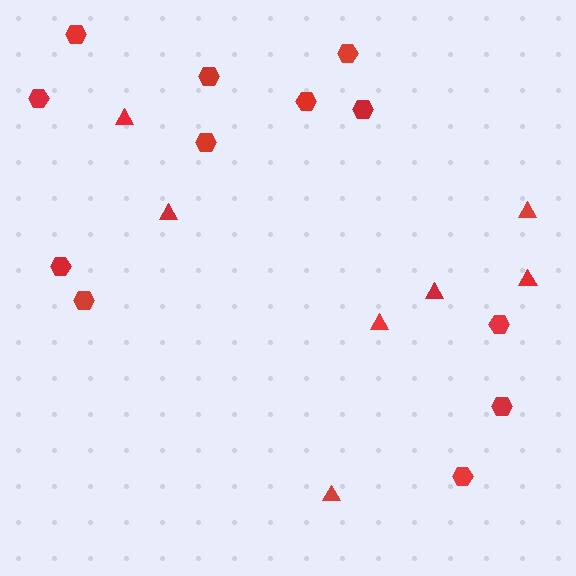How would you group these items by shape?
There are 2 groups: one group of triangles (7) and one group of hexagons (12).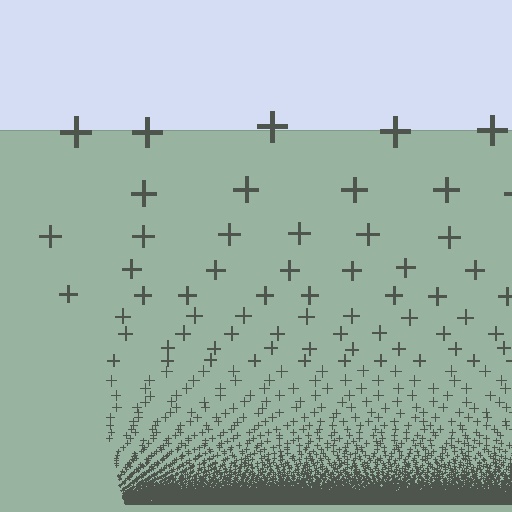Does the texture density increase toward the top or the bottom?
Density increases toward the bottom.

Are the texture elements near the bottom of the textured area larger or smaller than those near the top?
Smaller. The gradient is inverted — elements near the bottom are smaller and denser.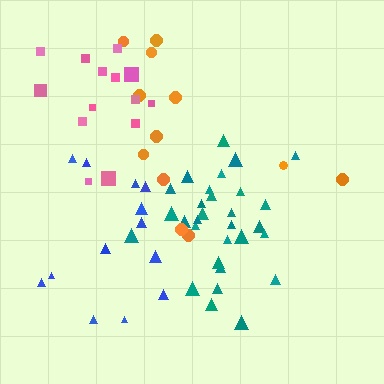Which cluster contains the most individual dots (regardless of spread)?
Teal (30).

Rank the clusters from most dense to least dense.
teal, pink, blue, orange.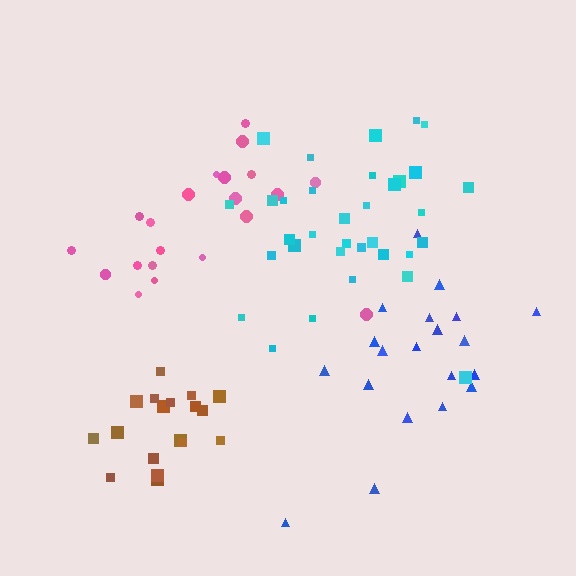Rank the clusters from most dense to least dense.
brown, cyan, pink, blue.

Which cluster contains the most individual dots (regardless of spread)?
Cyan (34).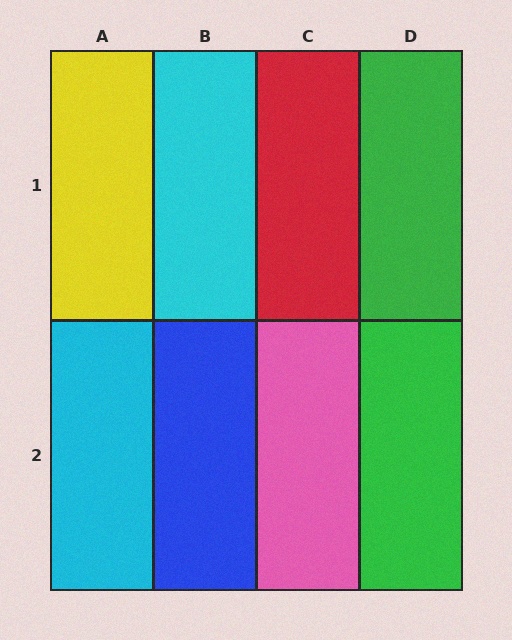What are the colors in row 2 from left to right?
Cyan, blue, pink, green.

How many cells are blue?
1 cell is blue.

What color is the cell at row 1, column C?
Red.